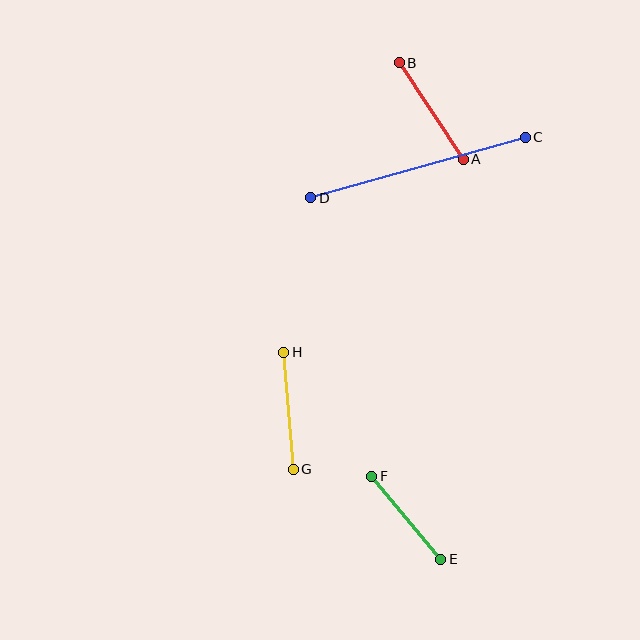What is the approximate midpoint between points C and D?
The midpoint is at approximately (418, 167) pixels.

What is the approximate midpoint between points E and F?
The midpoint is at approximately (406, 518) pixels.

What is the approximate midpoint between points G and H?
The midpoint is at approximately (289, 411) pixels.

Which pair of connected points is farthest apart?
Points C and D are farthest apart.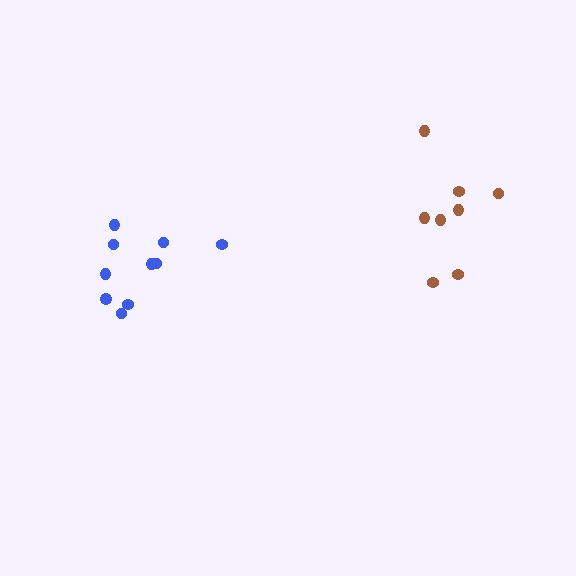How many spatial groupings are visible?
There are 2 spatial groupings.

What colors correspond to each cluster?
The clusters are colored: brown, blue.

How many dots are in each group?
Group 1: 8 dots, Group 2: 10 dots (18 total).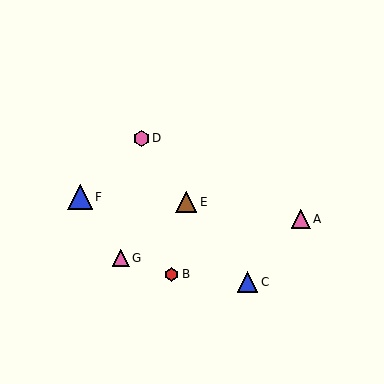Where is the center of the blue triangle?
The center of the blue triangle is at (247, 282).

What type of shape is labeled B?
Shape B is a red hexagon.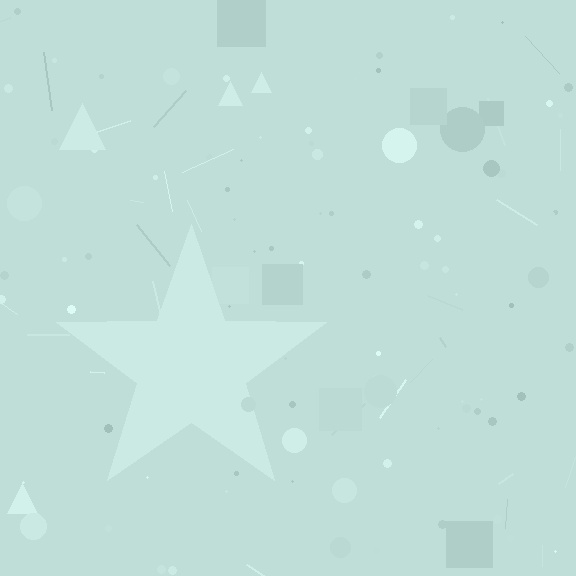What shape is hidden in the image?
A star is hidden in the image.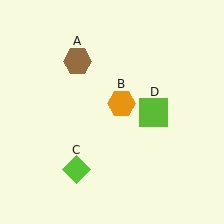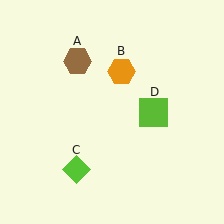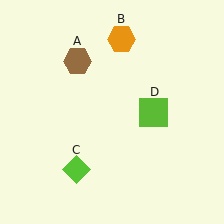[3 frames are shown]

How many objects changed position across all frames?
1 object changed position: orange hexagon (object B).